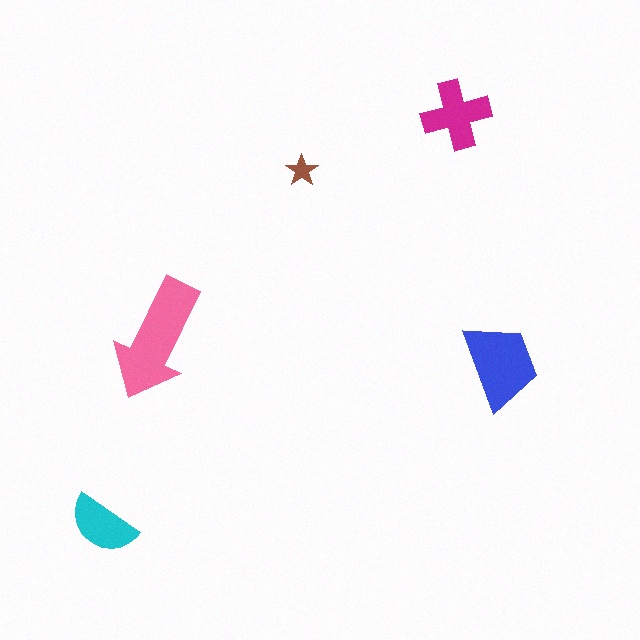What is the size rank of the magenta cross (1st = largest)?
3rd.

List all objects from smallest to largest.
The brown star, the cyan semicircle, the magenta cross, the blue trapezoid, the pink arrow.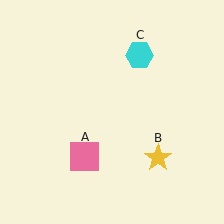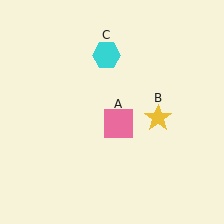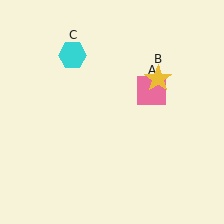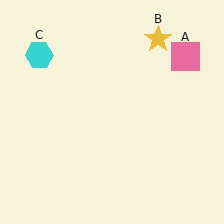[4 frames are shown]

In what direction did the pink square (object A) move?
The pink square (object A) moved up and to the right.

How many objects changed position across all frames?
3 objects changed position: pink square (object A), yellow star (object B), cyan hexagon (object C).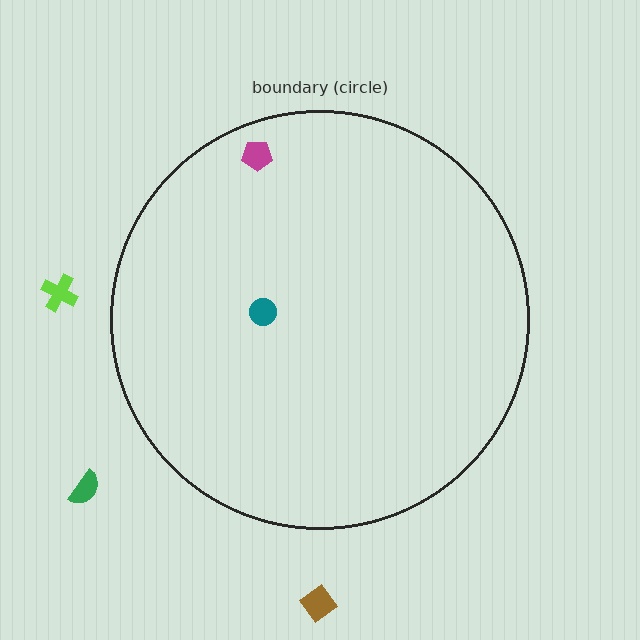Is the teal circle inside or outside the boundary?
Inside.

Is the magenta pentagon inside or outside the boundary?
Inside.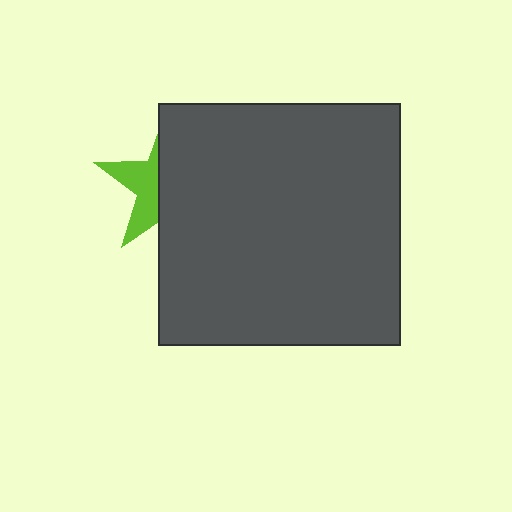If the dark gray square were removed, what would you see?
You would see the complete lime star.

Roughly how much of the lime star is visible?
A small part of it is visible (roughly 37%).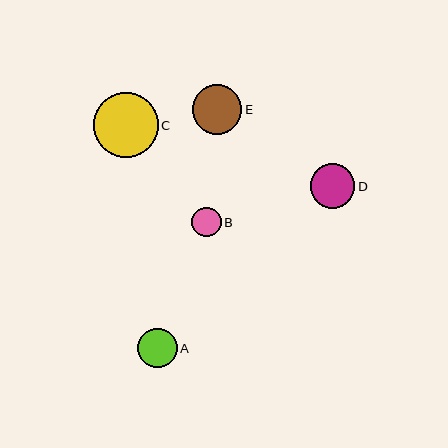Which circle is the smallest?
Circle B is the smallest with a size of approximately 29 pixels.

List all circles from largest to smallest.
From largest to smallest: C, E, D, A, B.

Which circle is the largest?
Circle C is the largest with a size of approximately 64 pixels.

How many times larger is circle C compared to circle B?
Circle C is approximately 2.2 times the size of circle B.